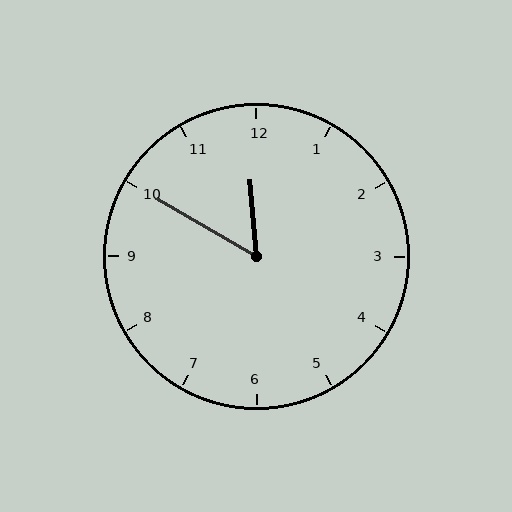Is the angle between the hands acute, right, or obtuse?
It is acute.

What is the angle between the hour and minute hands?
Approximately 55 degrees.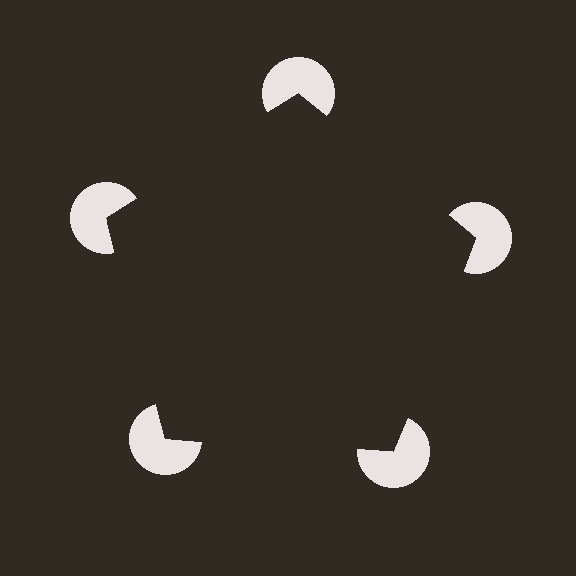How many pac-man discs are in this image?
There are 5 — one at each vertex of the illusory pentagon.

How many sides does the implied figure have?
5 sides.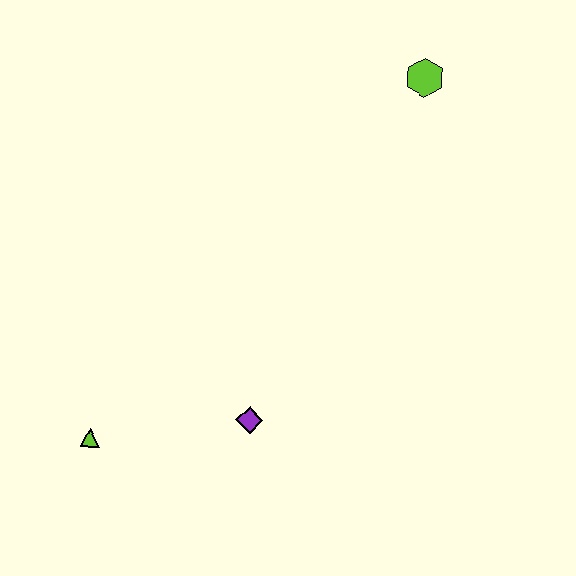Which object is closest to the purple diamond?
The lime triangle is closest to the purple diamond.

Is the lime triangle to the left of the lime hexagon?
Yes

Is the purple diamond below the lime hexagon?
Yes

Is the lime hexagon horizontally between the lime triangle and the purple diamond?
No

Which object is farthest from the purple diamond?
The lime hexagon is farthest from the purple diamond.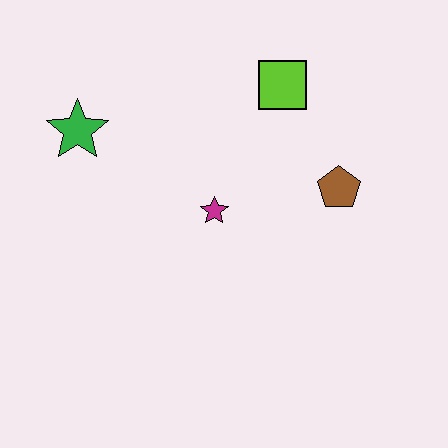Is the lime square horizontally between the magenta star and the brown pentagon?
Yes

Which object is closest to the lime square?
The brown pentagon is closest to the lime square.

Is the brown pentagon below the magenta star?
No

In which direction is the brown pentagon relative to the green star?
The brown pentagon is to the right of the green star.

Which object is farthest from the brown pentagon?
The green star is farthest from the brown pentagon.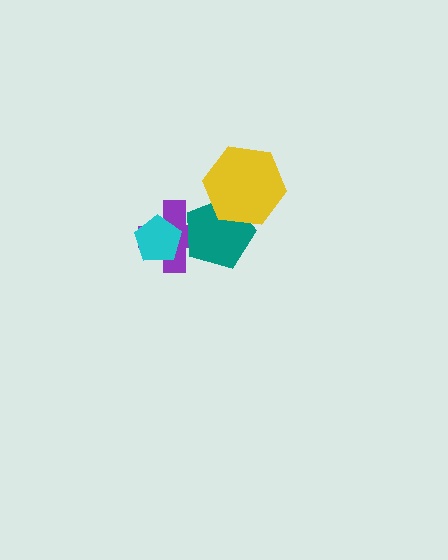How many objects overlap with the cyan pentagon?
1 object overlaps with the cyan pentagon.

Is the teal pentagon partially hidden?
Yes, it is partially covered by another shape.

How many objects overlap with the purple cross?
2 objects overlap with the purple cross.